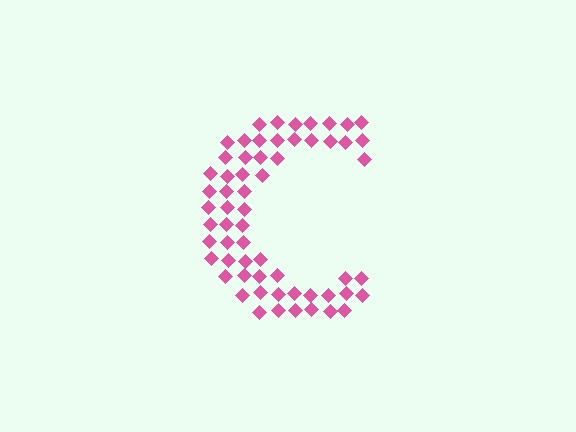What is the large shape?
The large shape is the letter C.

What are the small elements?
The small elements are diamonds.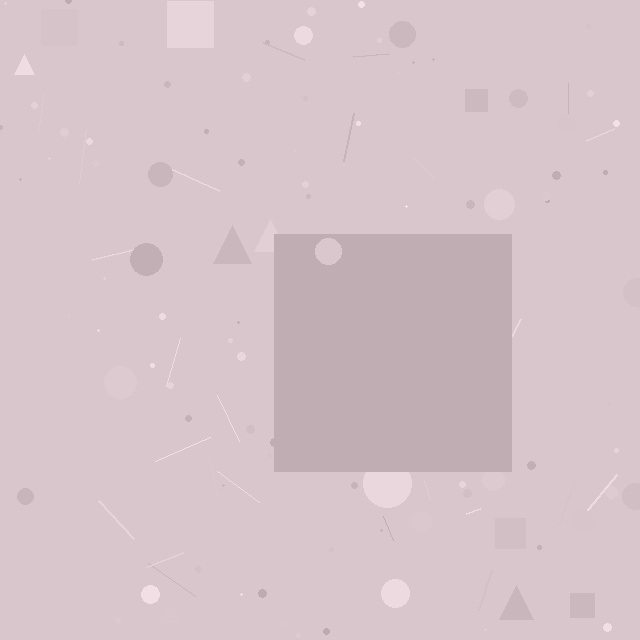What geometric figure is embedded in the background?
A square is embedded in the background.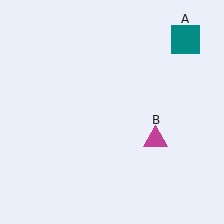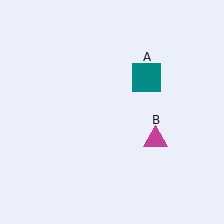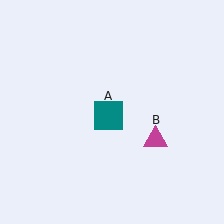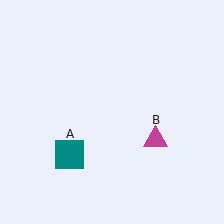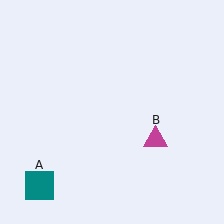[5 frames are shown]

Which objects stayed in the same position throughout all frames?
Magenta triangle (object B) remained stationary.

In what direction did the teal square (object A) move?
The teal square (object A) moved down and to the left.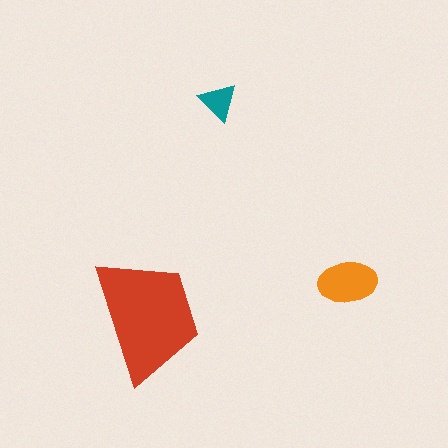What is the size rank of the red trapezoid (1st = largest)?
1st.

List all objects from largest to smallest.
The red trapezoid, the orange ellipse, the teal triangle.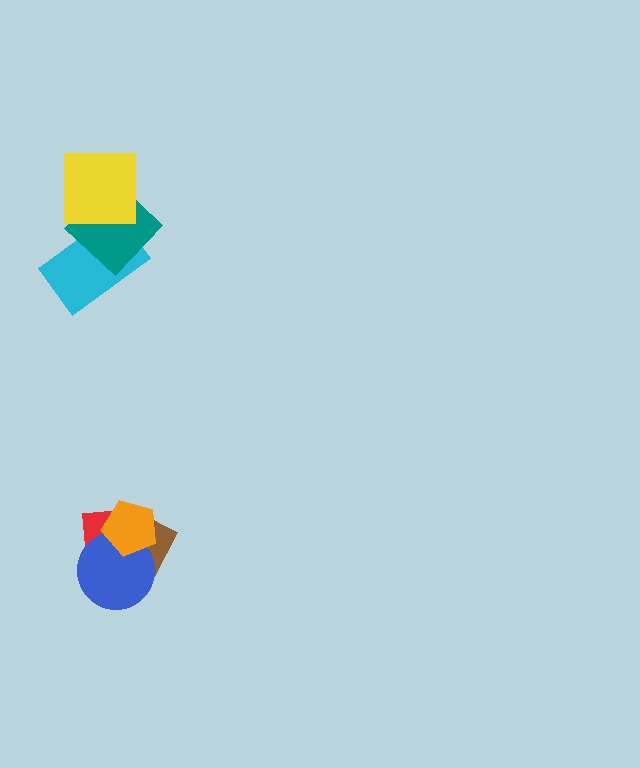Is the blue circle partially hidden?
Yes, it is partially covered by another shape.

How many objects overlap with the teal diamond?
2 objects overlap with the teal diamond.